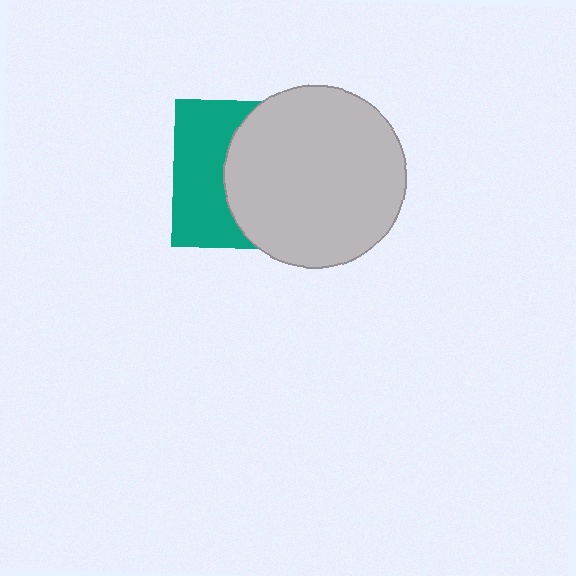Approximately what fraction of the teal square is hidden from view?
Roughly 58% of the teal square is hidden behind the light gray circle.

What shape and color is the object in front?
The object in front is a light gray circle.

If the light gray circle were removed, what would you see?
You would see the complete teal square.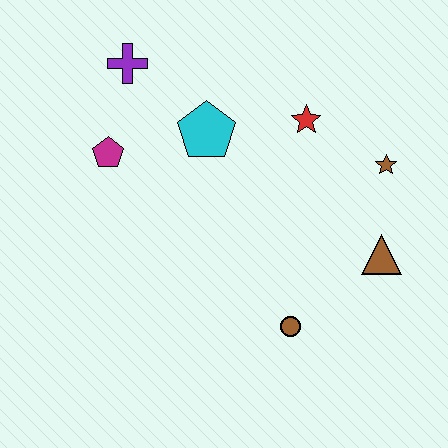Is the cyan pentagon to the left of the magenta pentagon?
No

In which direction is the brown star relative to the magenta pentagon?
The brown star is to the right of the magenta pentagon.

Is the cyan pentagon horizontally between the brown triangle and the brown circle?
No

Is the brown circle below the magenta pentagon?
Yes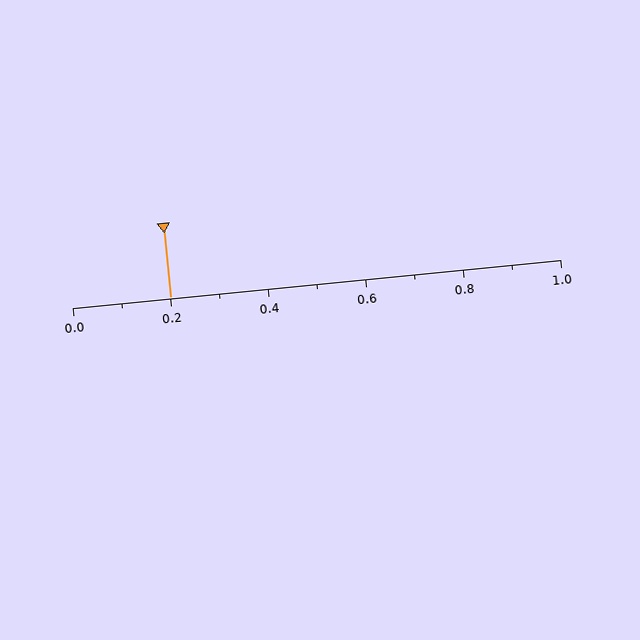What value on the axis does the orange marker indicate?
The marker indicates approximately 0.2.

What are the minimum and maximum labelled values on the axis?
The axis runs from 0.0 to 1.0.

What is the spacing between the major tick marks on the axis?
The major ticks are spaced 0.2 apart.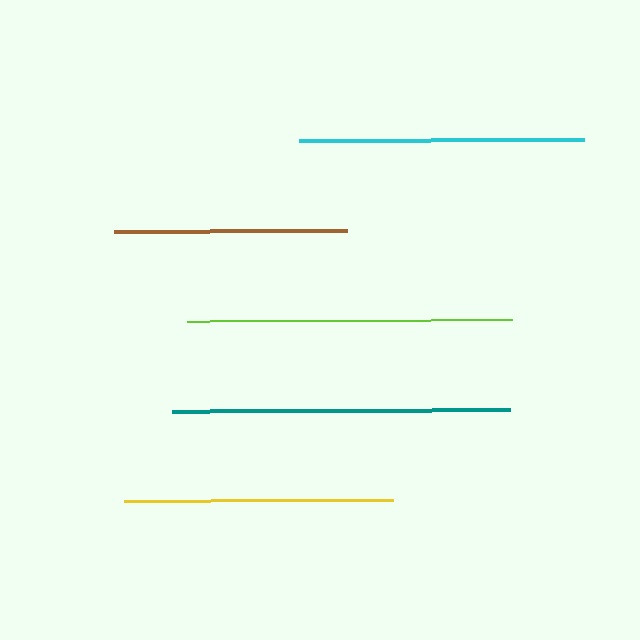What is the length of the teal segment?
The teal segment is approximately 339 pixels long.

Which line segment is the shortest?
The brown line is the shortest at approximately 233 pixels.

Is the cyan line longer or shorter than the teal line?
The teal line is longer than the cyan line.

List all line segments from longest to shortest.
From longest to shortest: teal, lime, cyan, yellow, brown.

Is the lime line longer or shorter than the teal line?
The teal line is longer than the lime line.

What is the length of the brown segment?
The brown segment is approximately 233 pixels long.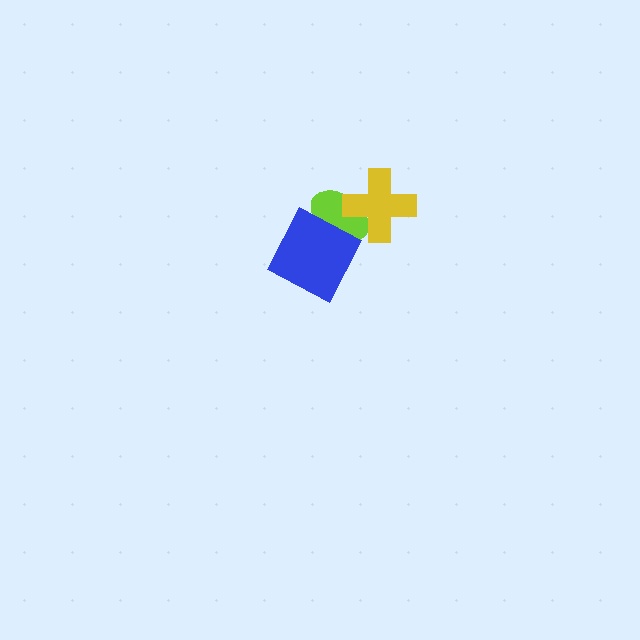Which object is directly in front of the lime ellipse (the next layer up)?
The yellow cross is directly in front of the lime ellipse.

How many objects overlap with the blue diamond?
1 object overlaps with the blue diamond.